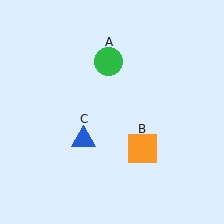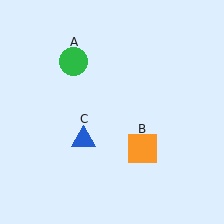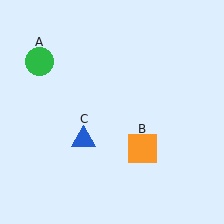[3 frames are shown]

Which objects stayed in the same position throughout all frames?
Orange square (object B) and blue triangle (object C) remained stationary.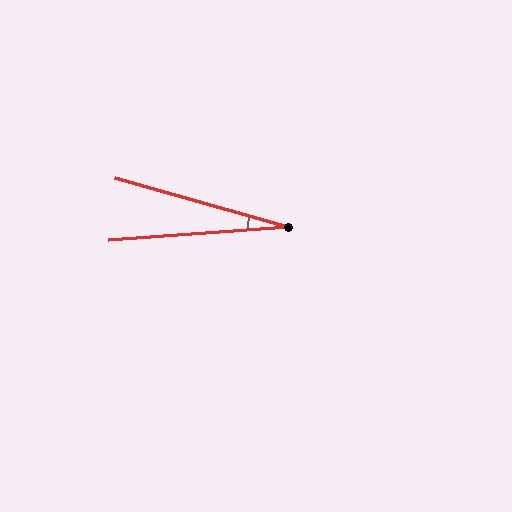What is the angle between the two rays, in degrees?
Approximately 20 degrees.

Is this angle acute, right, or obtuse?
It is acute.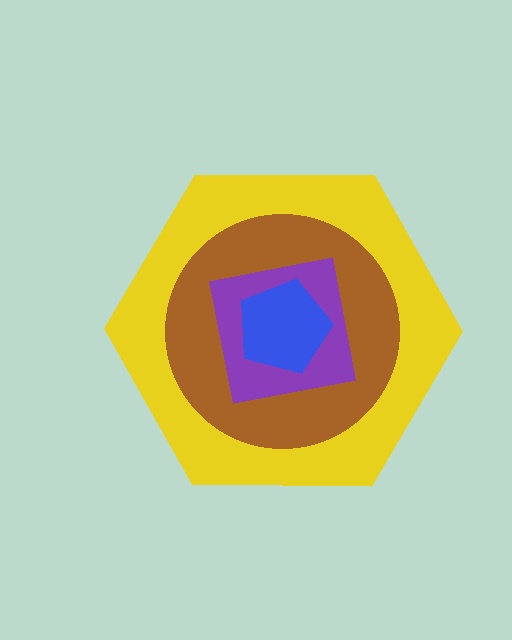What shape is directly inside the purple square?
The blue pentagon.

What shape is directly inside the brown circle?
The purple square.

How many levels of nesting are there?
4.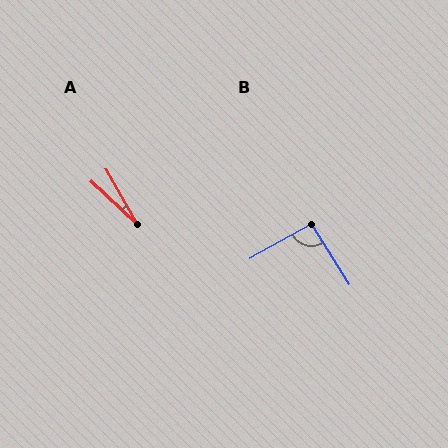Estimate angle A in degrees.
Approximately 17 degrees.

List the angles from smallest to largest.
A (17°), B (93°).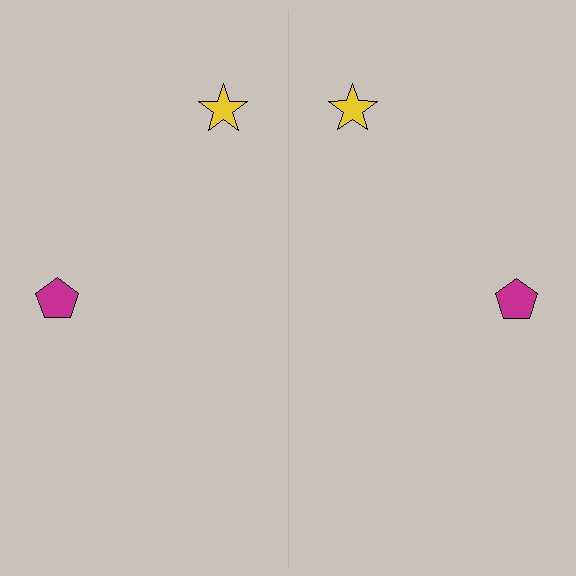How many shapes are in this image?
There are 4 shapes in this image.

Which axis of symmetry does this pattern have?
The pattern has a vertical axis of symmetry running through the center of the image.